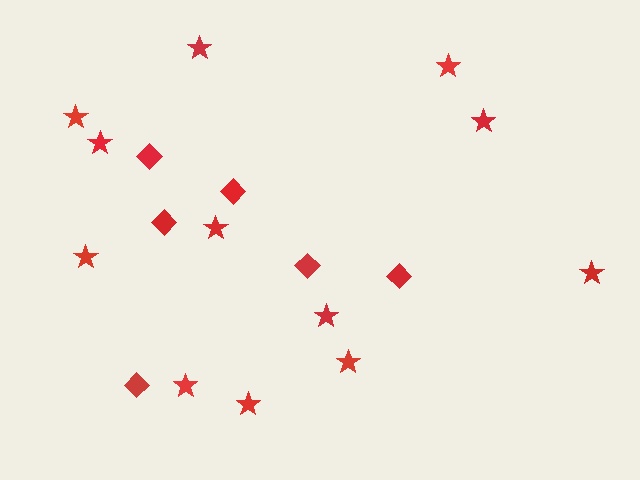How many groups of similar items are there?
There are 2 groups: one group of diamonds (6) and one group of stars (12).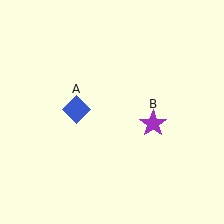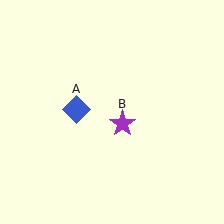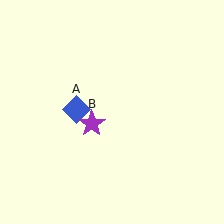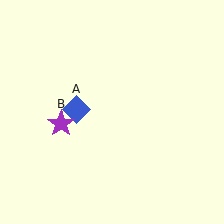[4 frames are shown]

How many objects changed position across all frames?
1 object changed position: purple star (object B).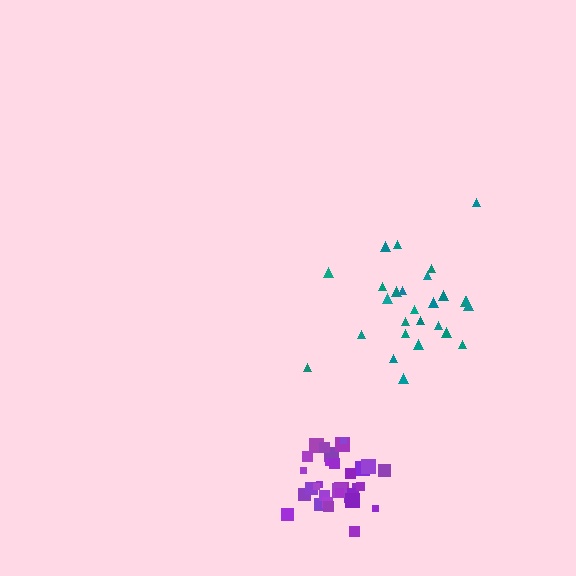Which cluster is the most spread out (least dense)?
Teal.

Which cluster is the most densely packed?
Purple.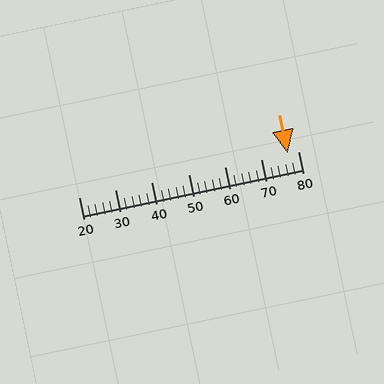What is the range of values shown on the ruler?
The ruler shows values from 20 to 80.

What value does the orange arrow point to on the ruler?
The orange arrow points to approximately 77.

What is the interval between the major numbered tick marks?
The major tick marks are spaced 10 units apart.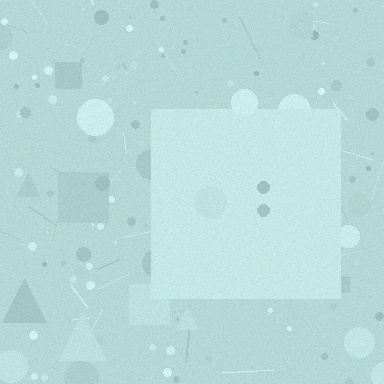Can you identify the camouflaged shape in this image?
The camouflaged shape is a square.